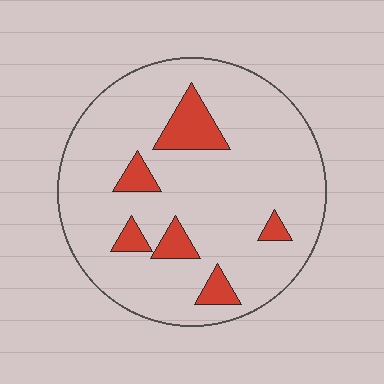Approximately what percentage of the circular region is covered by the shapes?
Approximately 15%.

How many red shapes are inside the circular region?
6.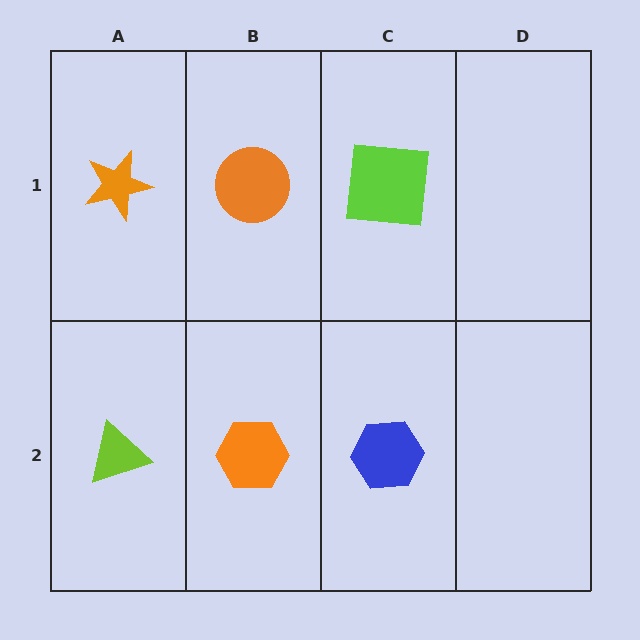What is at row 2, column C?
A blue hexagon.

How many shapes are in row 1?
3 shapes.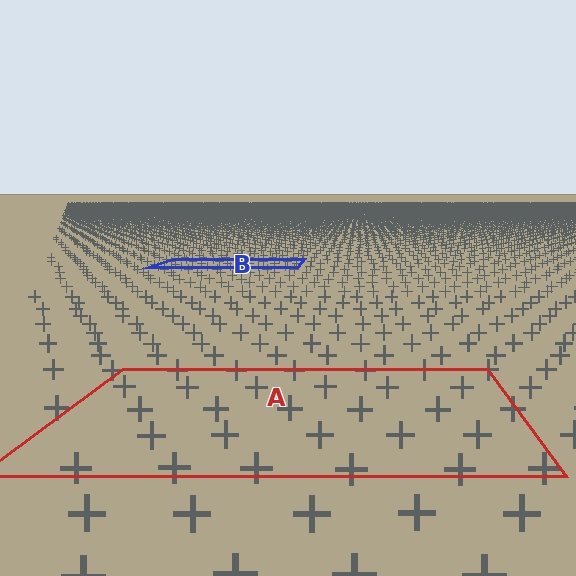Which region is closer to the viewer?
Region A is closer. The texture elements there are larger and more spread out.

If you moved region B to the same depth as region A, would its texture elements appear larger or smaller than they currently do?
They would appear larger. At a closer depth, the same texture elements are projected at a bigger on-screen size.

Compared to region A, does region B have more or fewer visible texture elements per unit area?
Region B has more texture elements per unit area — they are packed more densely because it is farther away.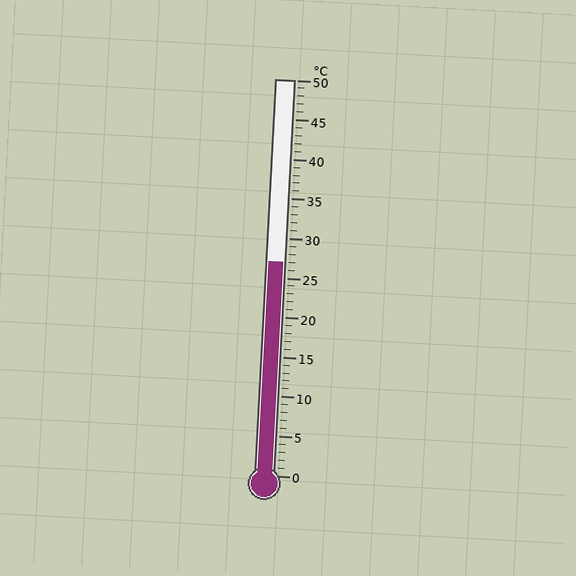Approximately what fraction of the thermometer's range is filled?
The thermometer is filled to approximately 55% of its range.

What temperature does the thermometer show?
The thermometer shows approximately 27°C.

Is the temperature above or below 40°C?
The temperature is below 40°C.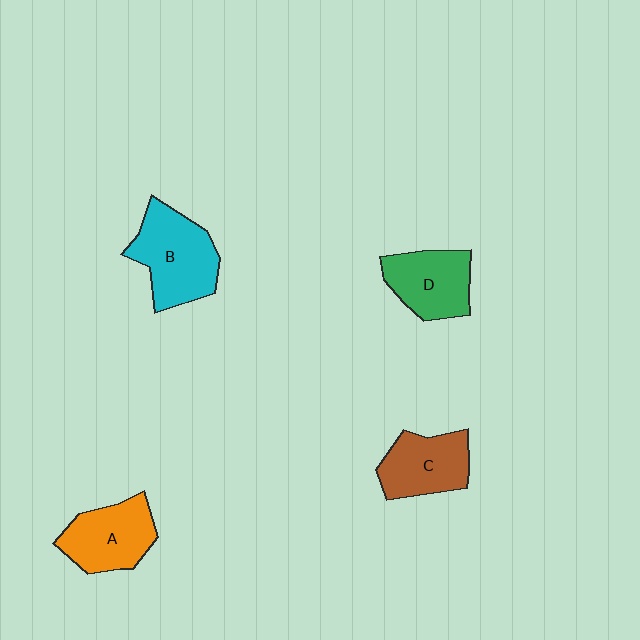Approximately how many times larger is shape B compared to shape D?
Approximately 1.3 times.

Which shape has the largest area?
Shape B (cyan).